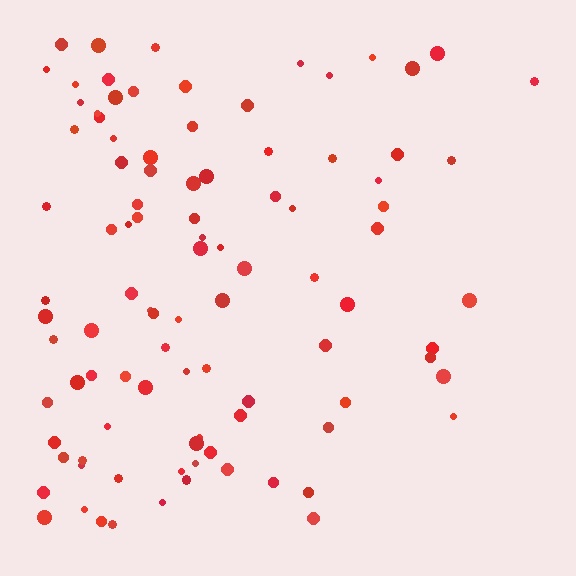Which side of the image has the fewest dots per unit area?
The right.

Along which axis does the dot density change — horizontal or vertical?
Horizontal.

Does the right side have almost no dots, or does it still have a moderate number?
Still a moderate number, just noticeably fewer than the left.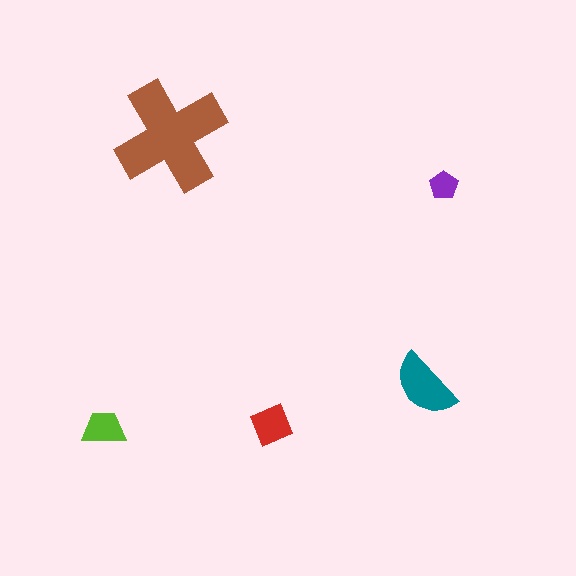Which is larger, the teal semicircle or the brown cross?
The brown cross.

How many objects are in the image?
There are 5 objects in the image.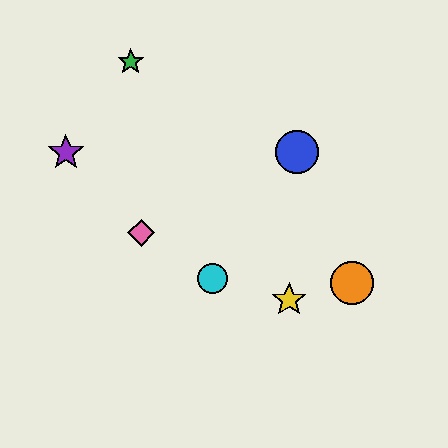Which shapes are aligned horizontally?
The red circle, the blue circle, the purple star are aligned horizontally.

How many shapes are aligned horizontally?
3 shapes (the red circle, the blue circle, the purple star) are aligned horizontally.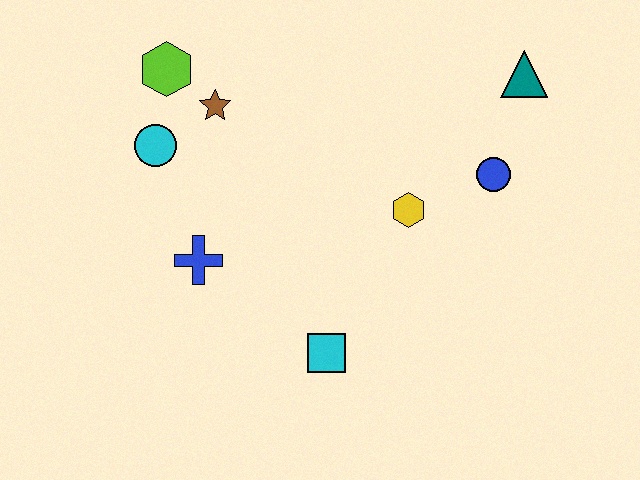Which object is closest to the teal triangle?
The blue circle is closest to the teal triangle.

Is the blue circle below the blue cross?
No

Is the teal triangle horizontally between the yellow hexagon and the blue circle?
No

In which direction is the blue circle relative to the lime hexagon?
The blue circle is to the right of the lime hexagon.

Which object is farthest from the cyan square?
The teal triangle is farthest from the cyan square.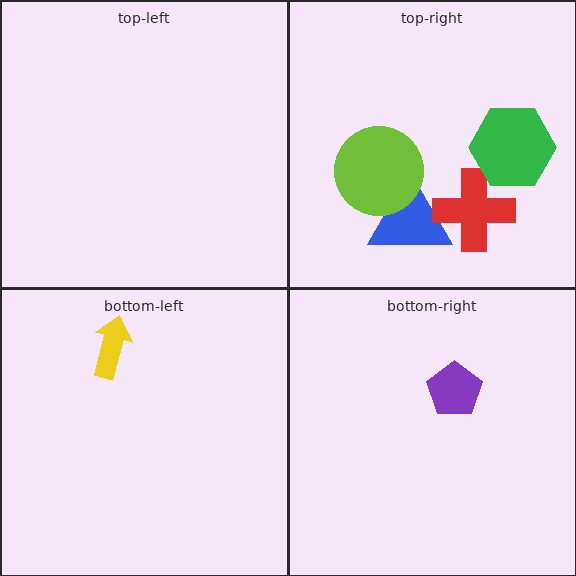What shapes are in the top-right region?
The blue triangle, the lime circle, the red cross, the green hexagon.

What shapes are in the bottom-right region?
The purple pentagon.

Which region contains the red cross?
The top-right region.